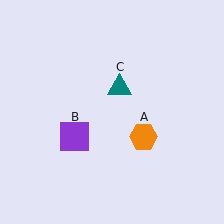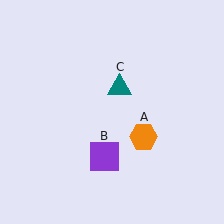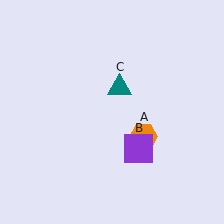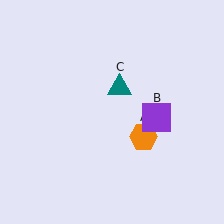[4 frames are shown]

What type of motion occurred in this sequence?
The purple square (object B) rotated counterclockwise around the center of the scene.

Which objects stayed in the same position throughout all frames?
Orange hexagon (object A) and teal triangle (object C) remained stationary.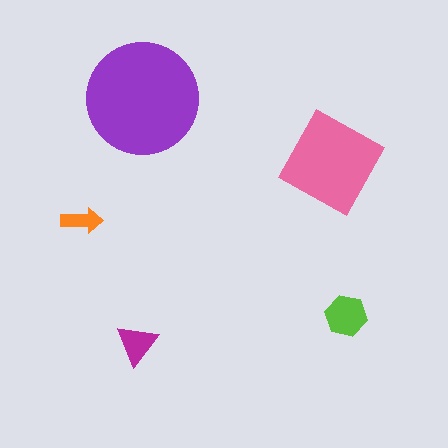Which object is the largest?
The purple circle.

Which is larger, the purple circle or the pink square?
The purple circle.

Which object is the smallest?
The orange arrow.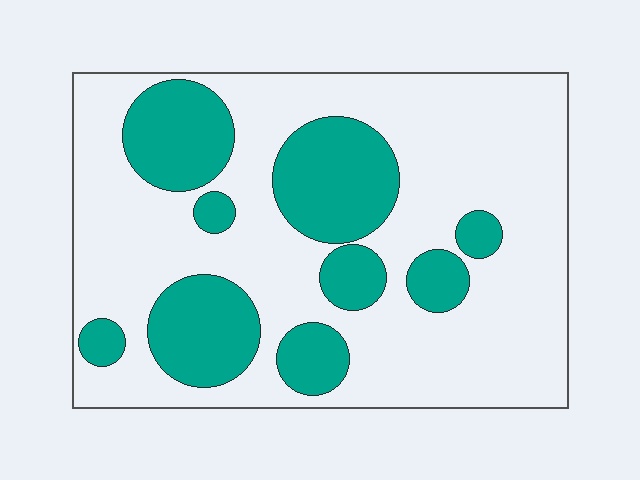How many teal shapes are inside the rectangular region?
9.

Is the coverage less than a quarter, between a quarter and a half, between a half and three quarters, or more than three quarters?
Between a quarter and a half.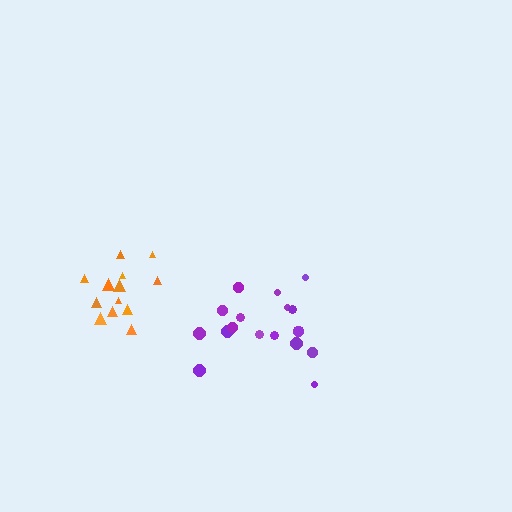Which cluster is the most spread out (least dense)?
Purple.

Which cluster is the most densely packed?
Orange.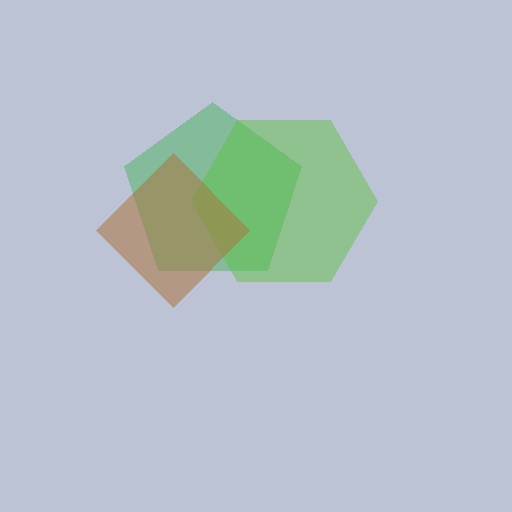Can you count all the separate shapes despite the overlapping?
Yes, there are 3 separate shapes.